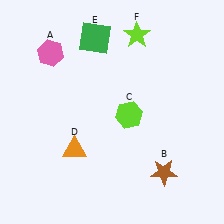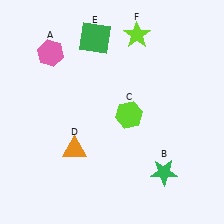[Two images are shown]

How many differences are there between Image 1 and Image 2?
There is 1 difference between the two images.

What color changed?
The star (B) changed from brown in Image 1 to green in Image 2.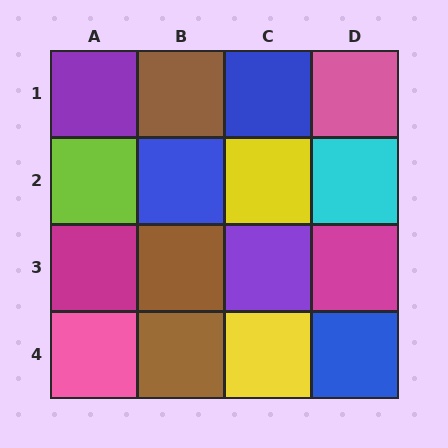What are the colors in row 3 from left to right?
Magenta, brown, purple, magenta.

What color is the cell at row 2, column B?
Blue.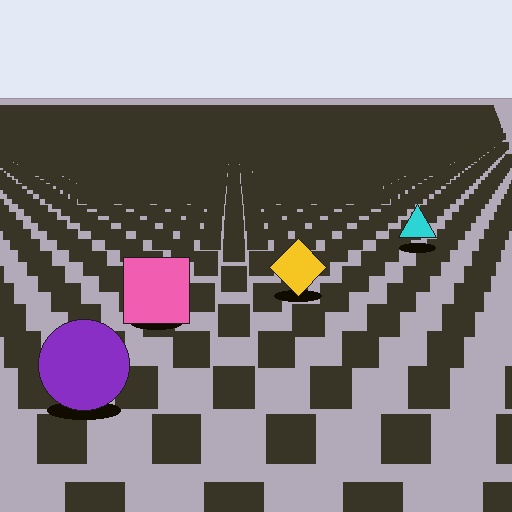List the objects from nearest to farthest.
From nearest to farthest: the purple circle, the pink square, the yellow diamond, the cyan triangle.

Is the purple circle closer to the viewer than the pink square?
Yes. The purple circle is closer — you can tell from the texture gradient: the ground texture is coarser near it.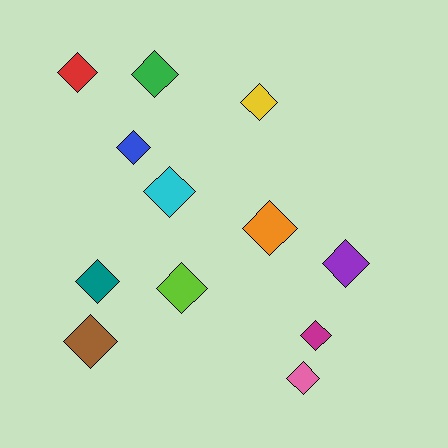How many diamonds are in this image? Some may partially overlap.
There are 12 diamonds.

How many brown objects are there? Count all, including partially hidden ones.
There is 1 brown object.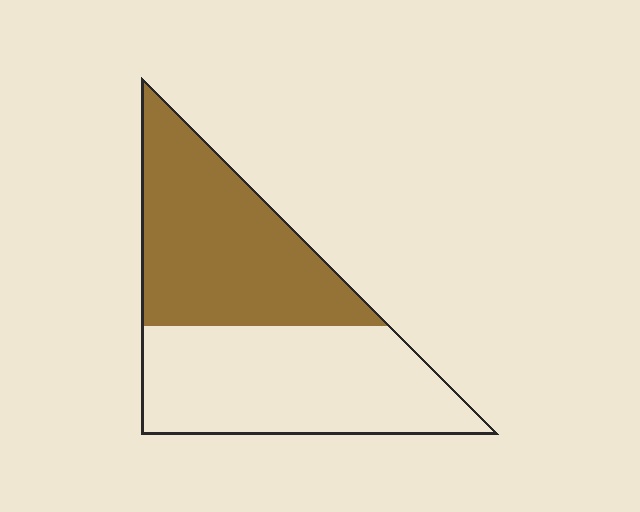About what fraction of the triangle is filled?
About one half (1/2).